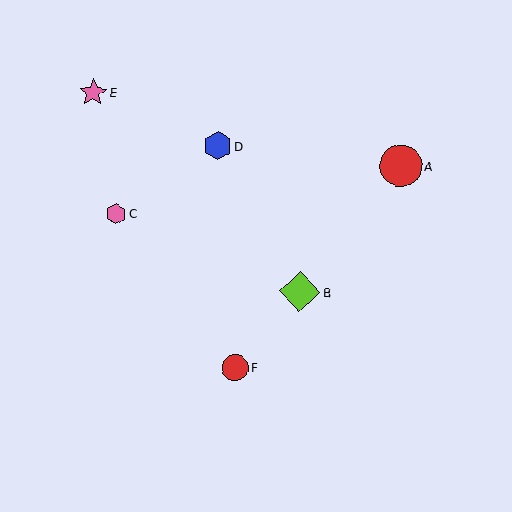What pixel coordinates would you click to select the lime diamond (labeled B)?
Click at (300, 292) to select the lime diamond B.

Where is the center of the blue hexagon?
The center of the blue hexagon is at (218, 146).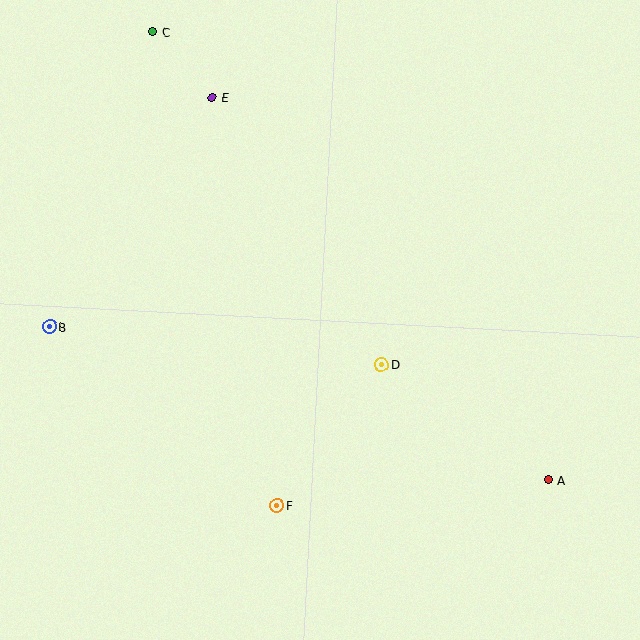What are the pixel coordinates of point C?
Point C is at (153, 32).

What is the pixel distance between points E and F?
The distance between E and F is 413 pixels.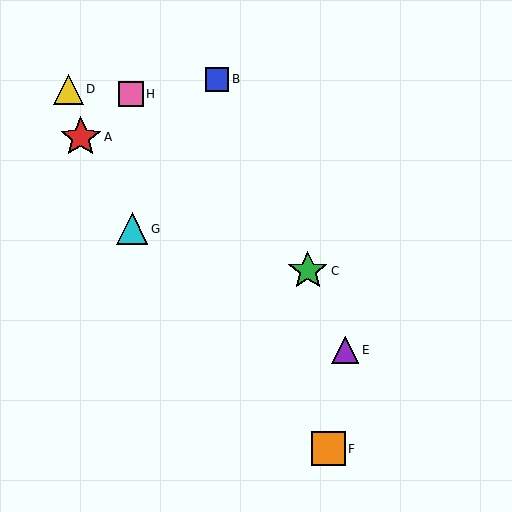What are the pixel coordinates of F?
Object F is at (328, 449).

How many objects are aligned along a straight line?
3 objects (B, C, E) are aligned along a straight line.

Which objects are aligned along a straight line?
Objects B, C, E are aligned along a straight line.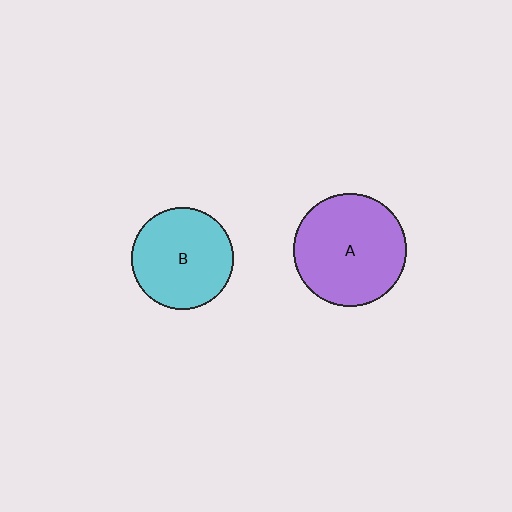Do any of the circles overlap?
No, none of the circles overlap.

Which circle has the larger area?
Circle A (purple).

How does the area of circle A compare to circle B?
Approximately 1.2 times.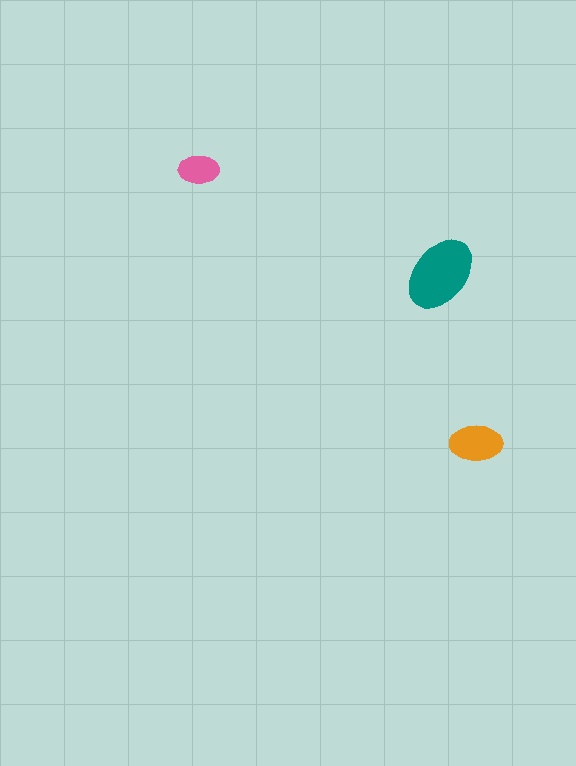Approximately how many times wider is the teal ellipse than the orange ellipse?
About 1.5 times wider.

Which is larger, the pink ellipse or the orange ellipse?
The orange one.